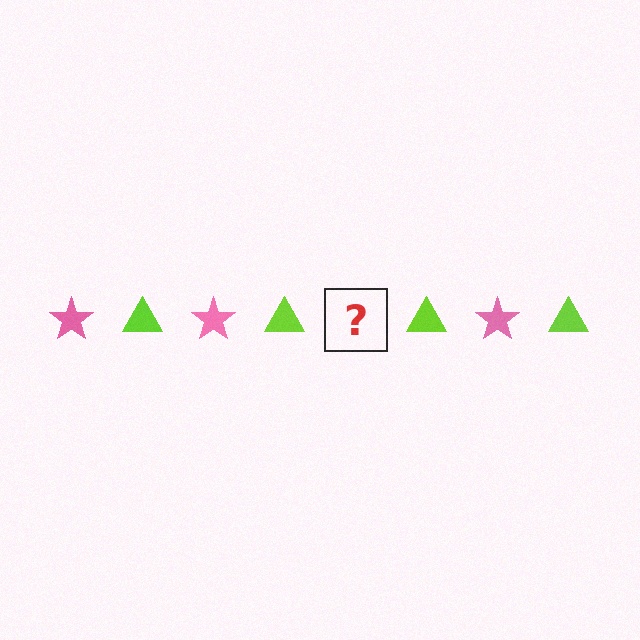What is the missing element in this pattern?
The missing element is a pink star.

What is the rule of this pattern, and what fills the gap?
The rule is that the pattern alternates between pink star and lime triangle. The gap should be filled with a pink star.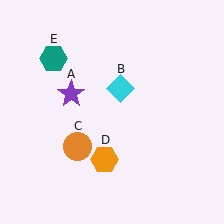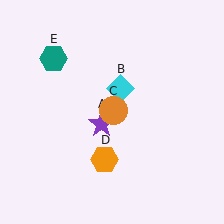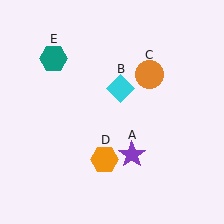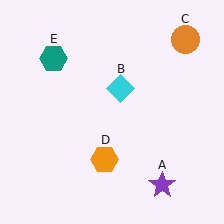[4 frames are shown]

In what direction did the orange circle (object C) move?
The orange circle (object C) moved up and to the right.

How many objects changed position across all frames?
2 objects changed position: purple star (object A), orange circle (object C).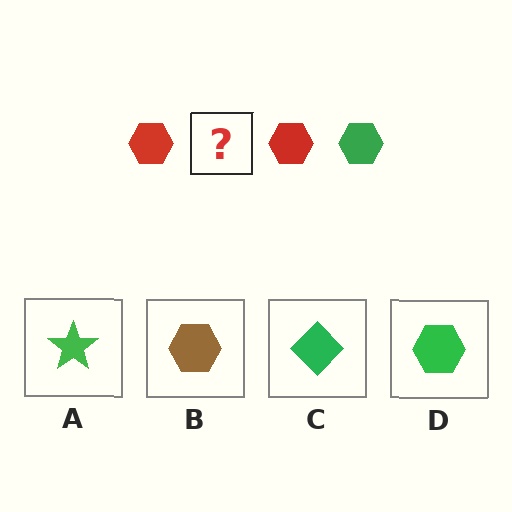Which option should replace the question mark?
Option D.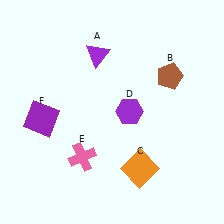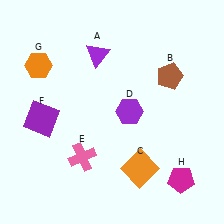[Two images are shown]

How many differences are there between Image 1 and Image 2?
There are 2 differences between the two images.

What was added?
An orange hexagon (G), a magenta pentagon (H) were added in Image 2.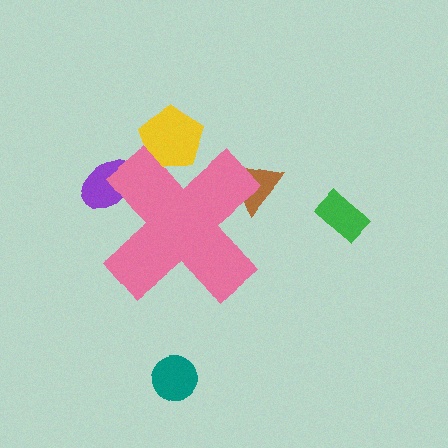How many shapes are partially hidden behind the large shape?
3 shapes are partially hidden.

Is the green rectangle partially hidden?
No, the green rectangle is fully visible.